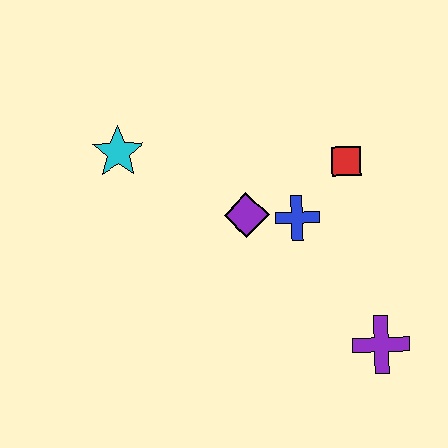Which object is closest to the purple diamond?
The blue cross is closest to the purple diamond.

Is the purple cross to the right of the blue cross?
Yes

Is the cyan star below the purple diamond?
No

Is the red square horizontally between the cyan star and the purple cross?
Yes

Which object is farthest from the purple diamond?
The purple cross is farthest from the purple diamond.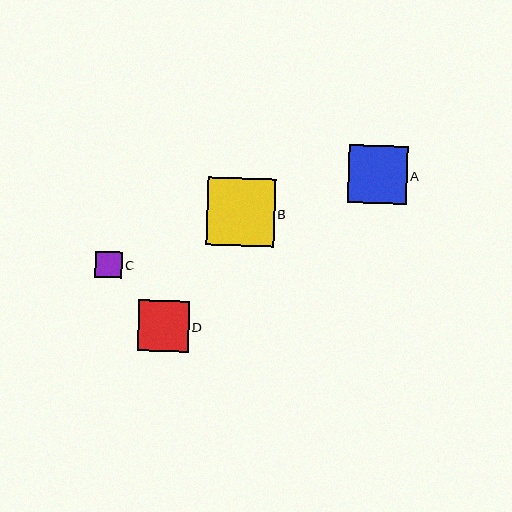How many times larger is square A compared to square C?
Square A is approximately 2.2 times the size of square C.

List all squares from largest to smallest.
From largest to smallest: B, A, D, C.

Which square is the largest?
Square B is the largest with a size of approximately 68 pixels.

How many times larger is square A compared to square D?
Square A is approximately 1.2 times the size of square D.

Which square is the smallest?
Square C is the smallest with a size of approximately 27 pixels.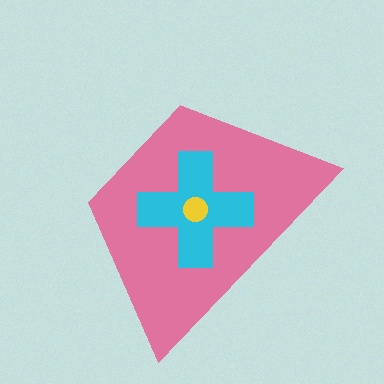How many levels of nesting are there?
3.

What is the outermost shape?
The pink trapezoid.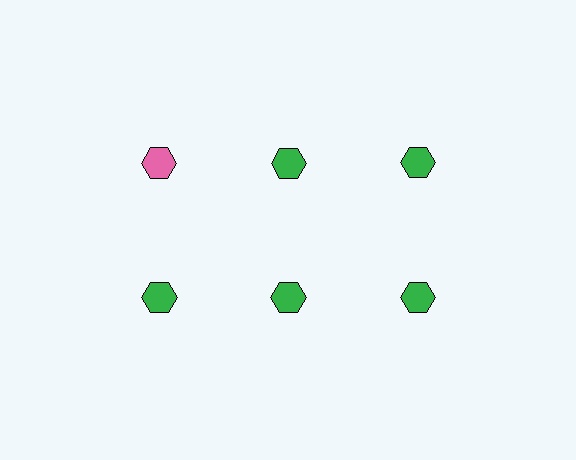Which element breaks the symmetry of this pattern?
The pink hexagon in the top row, leftmost column breaks the symmetry. All other shapes are green hexagons.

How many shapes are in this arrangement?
There are 6 shapes arranged in a grid pattern.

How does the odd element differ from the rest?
It has a different color: pink instead of green.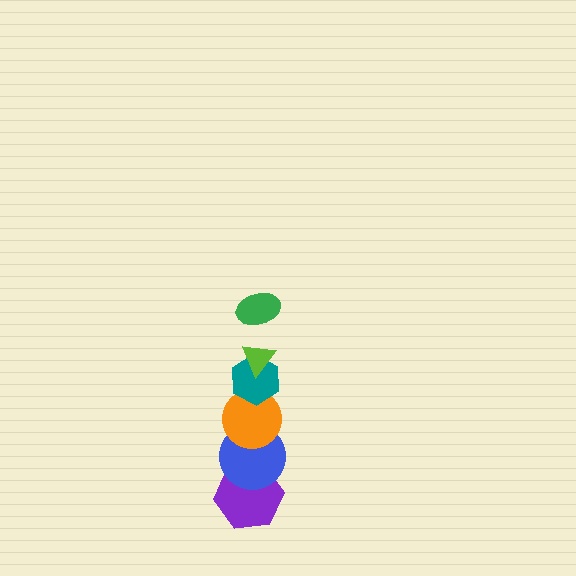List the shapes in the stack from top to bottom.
From top to bottom: the green ellipse, the lime triangle, the teal hexagon, the orange circle, the blue circle, the purple hexagon.